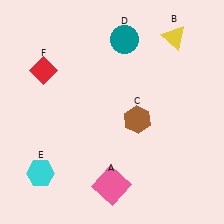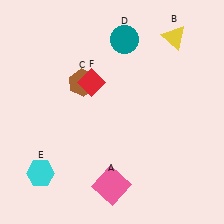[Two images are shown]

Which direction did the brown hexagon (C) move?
The brown hexagon (C) moved left.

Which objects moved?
The objects that moved are: the brown hexagon (C), the red diamond (F).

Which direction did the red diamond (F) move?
The red diamond (F) moved right.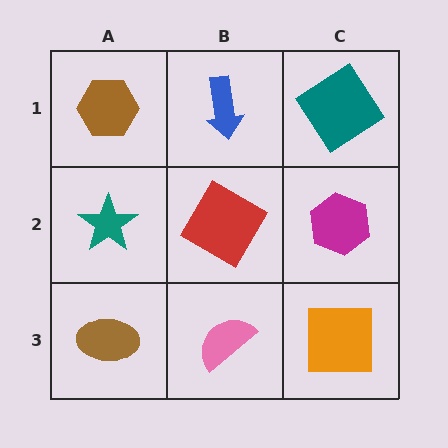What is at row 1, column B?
A blue arrow.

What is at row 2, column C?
A magenta hexagon.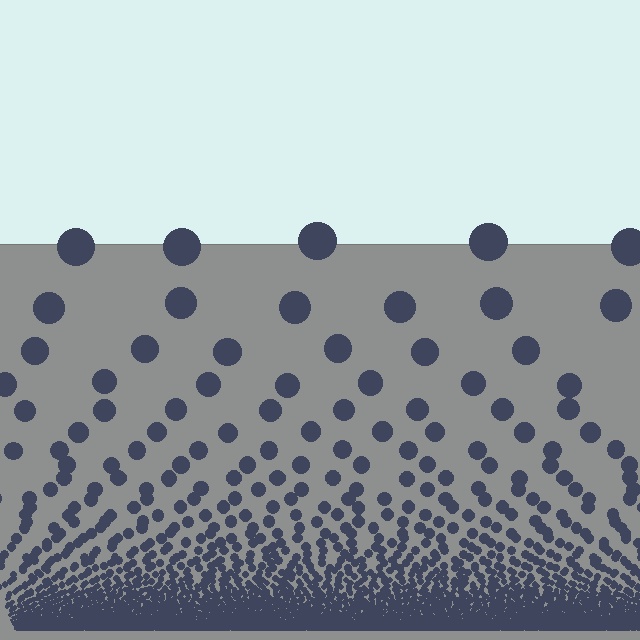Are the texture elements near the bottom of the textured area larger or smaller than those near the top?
Smaller. The gradient is inverted — elements near the bottom are smaller and denser.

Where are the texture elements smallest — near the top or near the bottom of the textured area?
Near the bottom.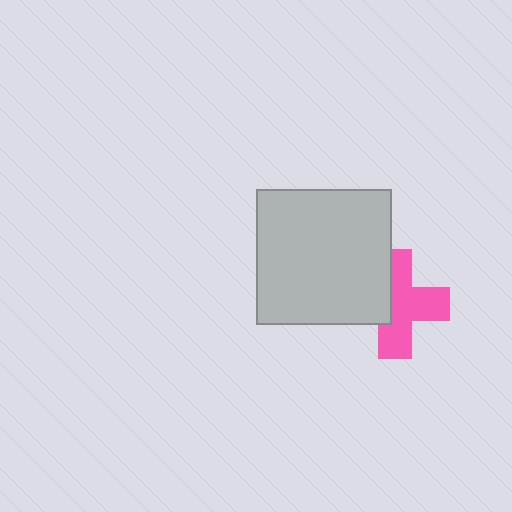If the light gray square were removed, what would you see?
You would see the complete pink cross.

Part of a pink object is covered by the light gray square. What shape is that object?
It is a cross.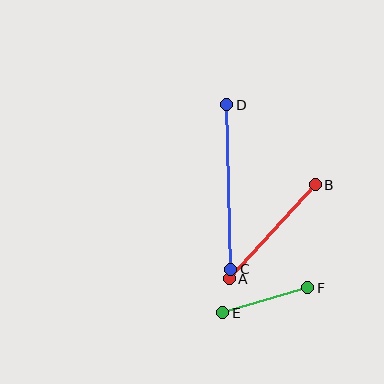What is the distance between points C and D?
The distance is approximately 165 pixels.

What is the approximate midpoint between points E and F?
The midpoint is at approximately (265, 300) pixels.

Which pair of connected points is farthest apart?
Points C and D are farthest apart.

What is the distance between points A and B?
The distance is approximately 127 pixels.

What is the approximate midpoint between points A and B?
The midpoint is at approximately (272, 232) pixels.